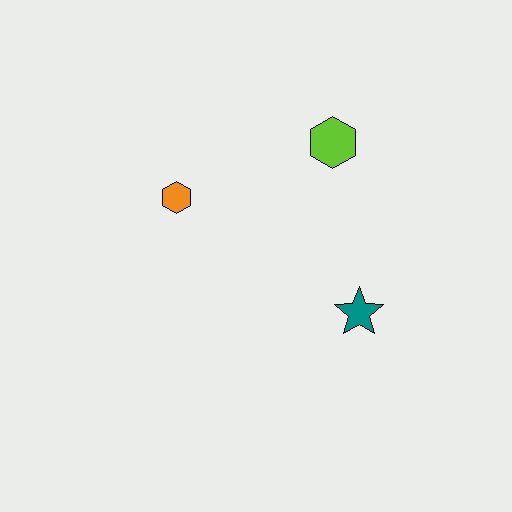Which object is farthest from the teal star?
The orange hexagon is farthest from the teal star.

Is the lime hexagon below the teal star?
No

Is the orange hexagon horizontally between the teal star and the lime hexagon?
No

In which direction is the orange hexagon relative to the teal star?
The orange hexagon is to the left of the teal star.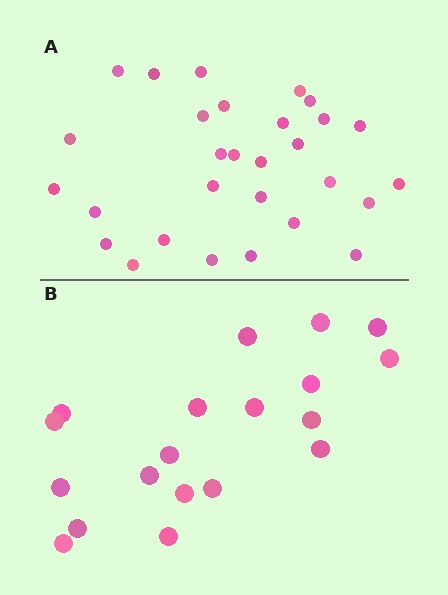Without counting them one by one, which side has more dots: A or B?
Region A (the top region) has more dots.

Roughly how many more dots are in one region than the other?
Region A has roughly 10 or so more dots than region B.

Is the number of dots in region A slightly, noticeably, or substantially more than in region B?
Region A has substantially more. The ratio is roughly 1.5 to 1.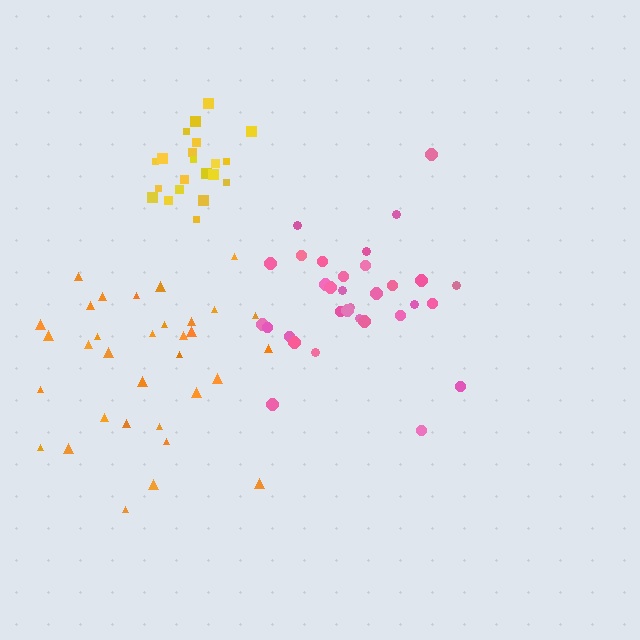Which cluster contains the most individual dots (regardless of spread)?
Orange (33).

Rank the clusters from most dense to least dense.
yellow, pink, orange.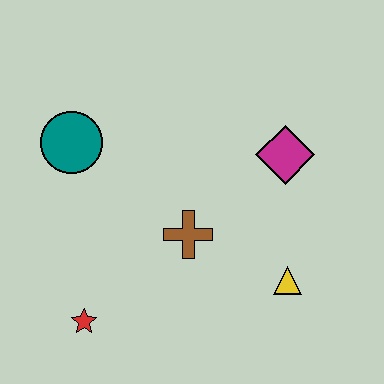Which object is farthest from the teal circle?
The yellow triangle is farthest from the teal circle.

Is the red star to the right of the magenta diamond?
No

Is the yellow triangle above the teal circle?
No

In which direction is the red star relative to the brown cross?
The red star is to the left of the brown cross.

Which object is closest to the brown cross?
The yellow triangle is closest to the brown cross.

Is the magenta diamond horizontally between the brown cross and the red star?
No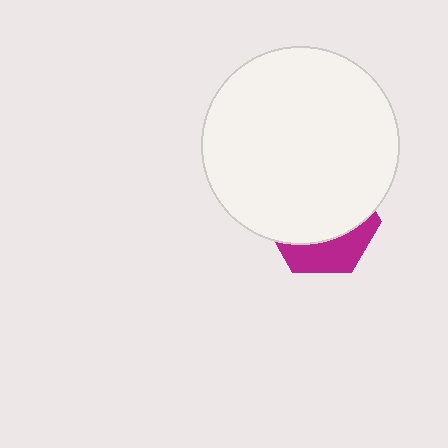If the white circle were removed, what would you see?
You would see the complete magenta hexagon.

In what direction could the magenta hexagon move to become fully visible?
The magenta hexagon could move down. That would shift it out from behind the white circle entirely.